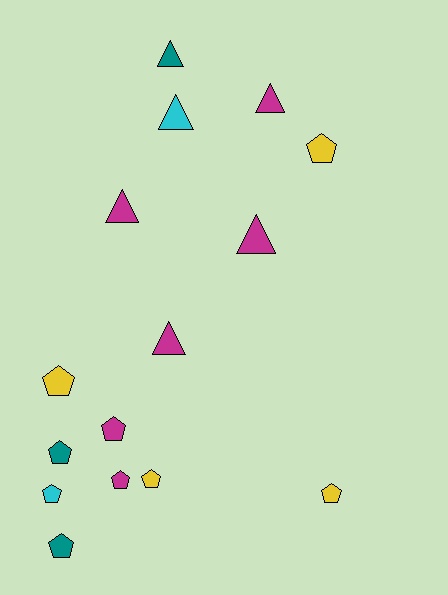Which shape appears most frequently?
Pentagon, with 9 objects.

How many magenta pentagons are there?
There are 2 magenta pentagons.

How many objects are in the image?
There are 15 objects.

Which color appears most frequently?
Magenta, with 6 objects.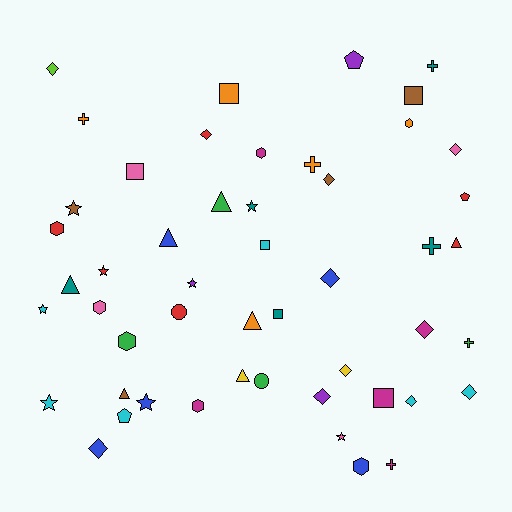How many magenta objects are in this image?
There are 5 magenta objects.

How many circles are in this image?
There are 2 circles.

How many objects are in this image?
There are 50 objects.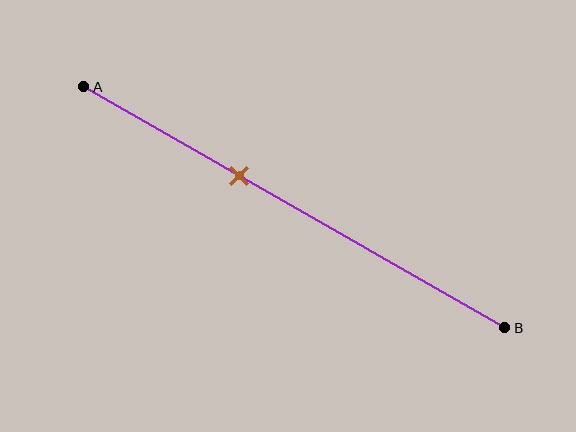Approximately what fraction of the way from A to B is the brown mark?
The brown mark is approximately 35% of the way from A to B.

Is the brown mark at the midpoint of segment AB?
No, the mark is at about 35% from A, not at the 50% midpoint.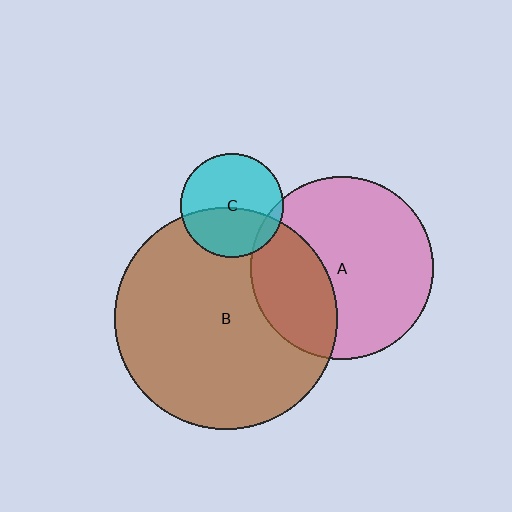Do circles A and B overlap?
Yes.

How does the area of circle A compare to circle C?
Approximately 3.1 times.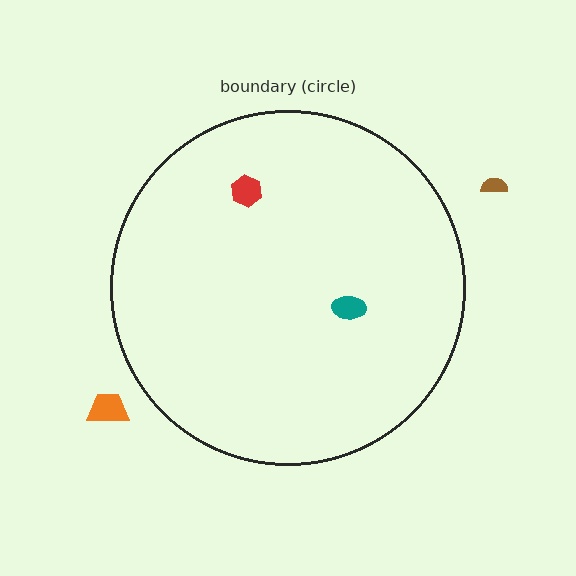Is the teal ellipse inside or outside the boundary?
Inside.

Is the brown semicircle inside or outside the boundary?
Outside.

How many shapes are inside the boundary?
2 inside, 2 outside.